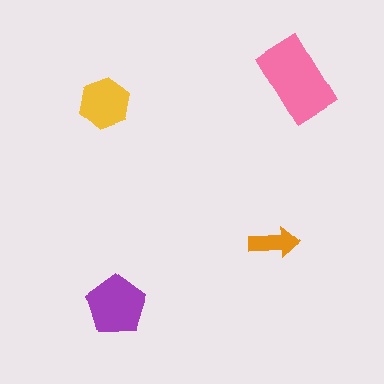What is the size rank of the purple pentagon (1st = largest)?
2nd.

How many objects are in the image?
There are 4 objects in the image.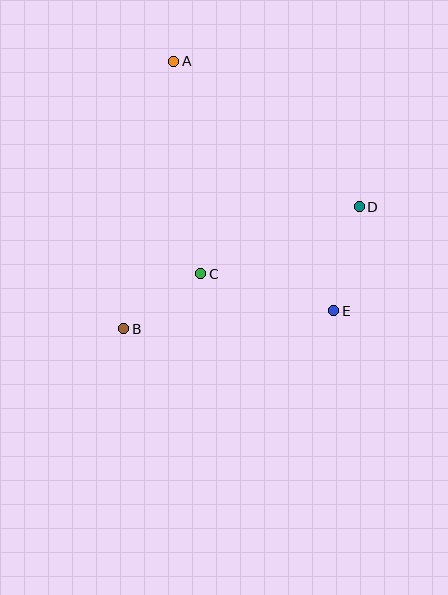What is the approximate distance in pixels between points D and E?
The distance between D and E is approximately 107 pixels.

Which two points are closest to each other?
Points B and C are closest to each other.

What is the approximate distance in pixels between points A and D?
The distance between A and D is approximately 236 pixels.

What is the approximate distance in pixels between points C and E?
The distance between C and E is approximately 138 pixels.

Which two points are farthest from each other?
Points A and E are farthest from each other.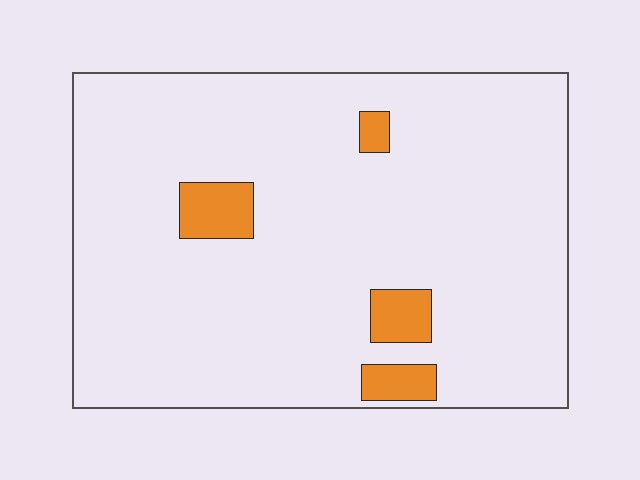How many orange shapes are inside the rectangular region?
4.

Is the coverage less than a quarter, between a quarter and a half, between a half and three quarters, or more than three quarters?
Less than a quarter.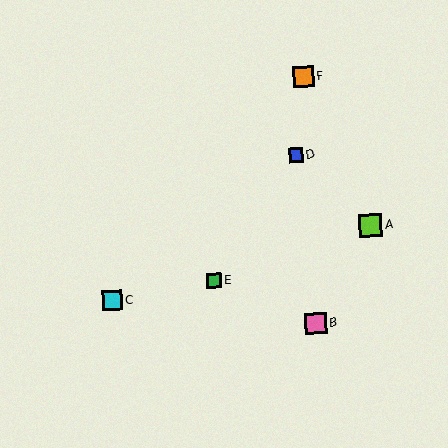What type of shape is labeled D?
Shape D is a blue square.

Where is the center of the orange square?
The center of the orange square is at (303, 76).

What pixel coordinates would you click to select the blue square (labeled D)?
Click at (296, 155) to select the blue square D.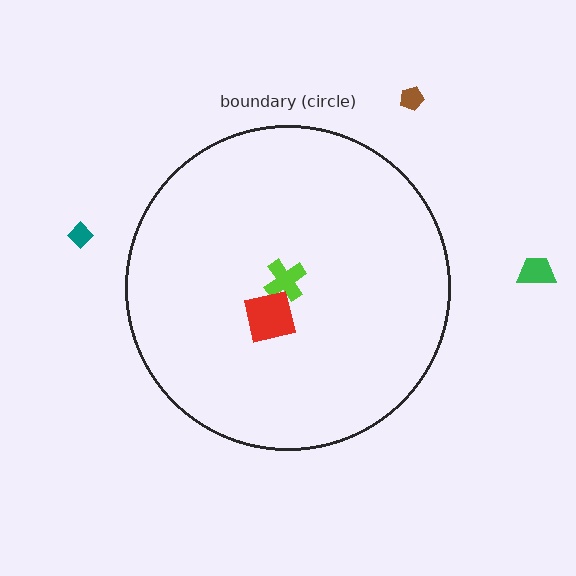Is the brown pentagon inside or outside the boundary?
Outside.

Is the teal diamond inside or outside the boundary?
Outside.